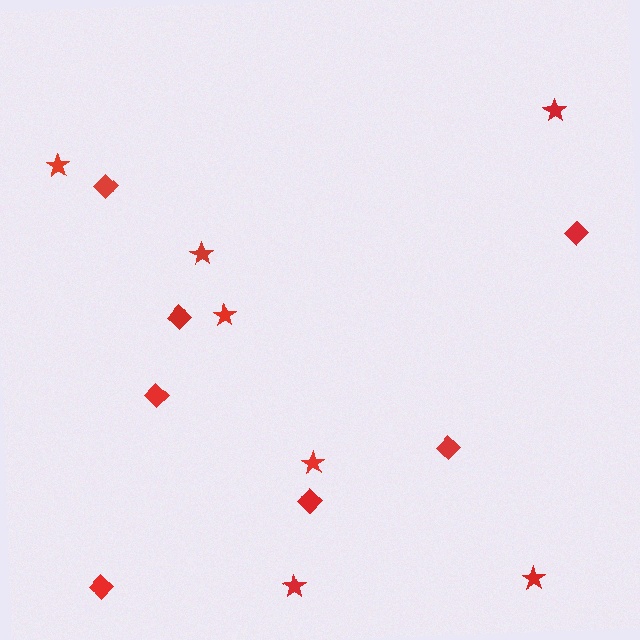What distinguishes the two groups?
There are 2 groups: one group of stars (7) and one group of diamonds (7).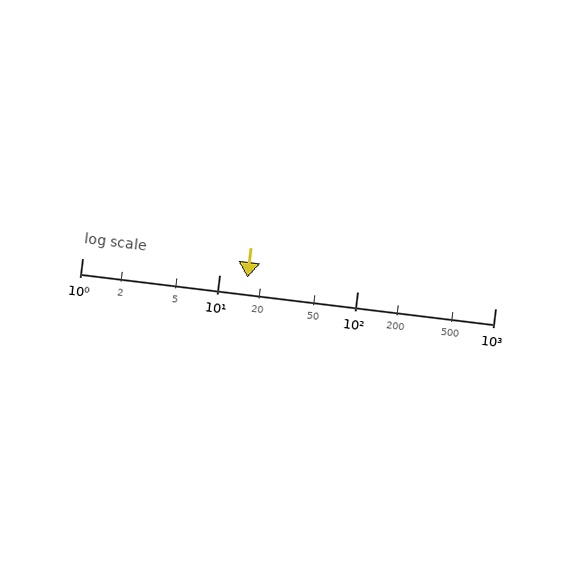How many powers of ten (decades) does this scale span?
The scale spans 3 decades, from 1 to 1000.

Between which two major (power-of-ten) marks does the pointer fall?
The pointer is between 10 and 100.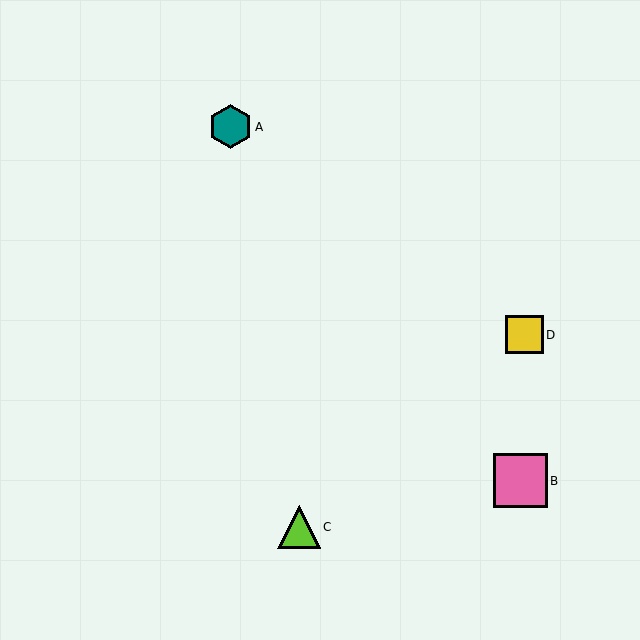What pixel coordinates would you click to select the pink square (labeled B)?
Click at (520, 481) to select the pink square B.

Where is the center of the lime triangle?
The center of the lime triangle is at (299, 527).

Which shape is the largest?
The pink square (labeled B) is the largest.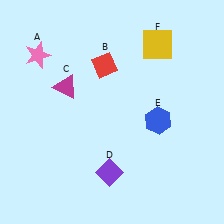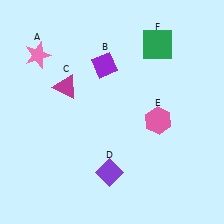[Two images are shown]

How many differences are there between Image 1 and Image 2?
There are 3 differences between the two images.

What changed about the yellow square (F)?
In Image 1, F is yellow. In Image 2, it changed to green.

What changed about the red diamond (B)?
In Image 1, B is red. In Image 2, it changed to purple.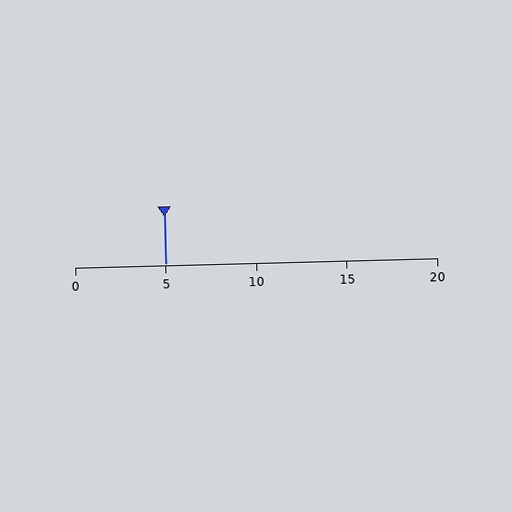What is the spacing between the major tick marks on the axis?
The major ticks are spaced 5 apart.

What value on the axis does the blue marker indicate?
The marker indicates approximately 5.